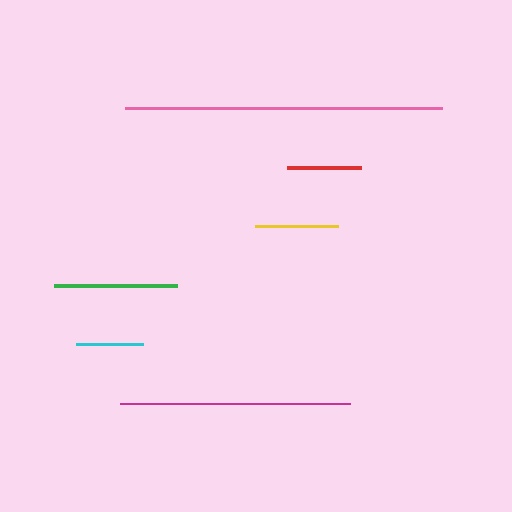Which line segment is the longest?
The pink line is the longest at approximately 316 pixels.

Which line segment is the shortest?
The cyan line is the shortest at approximately 67 pixels.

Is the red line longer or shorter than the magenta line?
The magenta line is longer than the red line.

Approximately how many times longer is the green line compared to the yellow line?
The green line is approximately 1.5 times the length of the yellow line.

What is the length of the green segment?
The green segment is approximately 122 pixels long.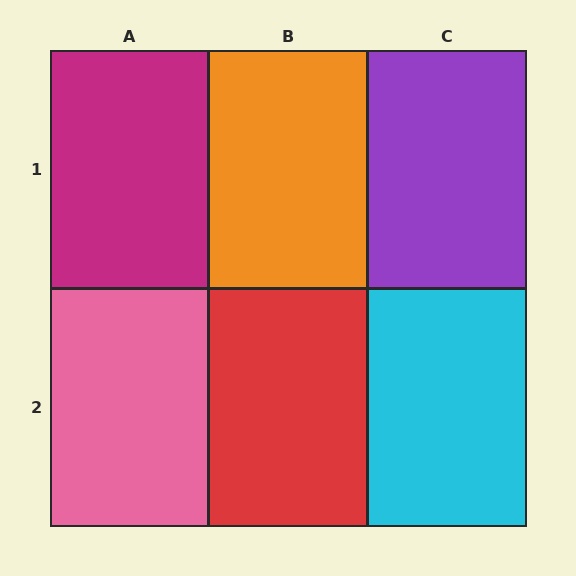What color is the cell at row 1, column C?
Purple.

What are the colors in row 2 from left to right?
Pink, red, cyan.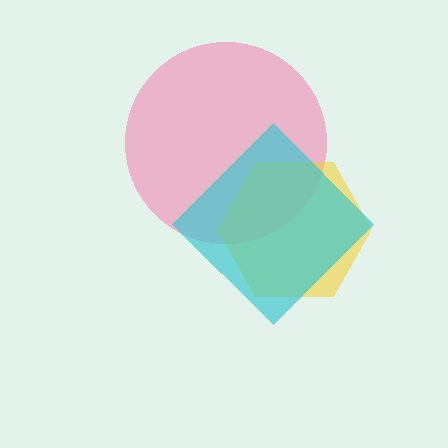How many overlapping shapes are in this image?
There are 3 overlapping shapes in the image.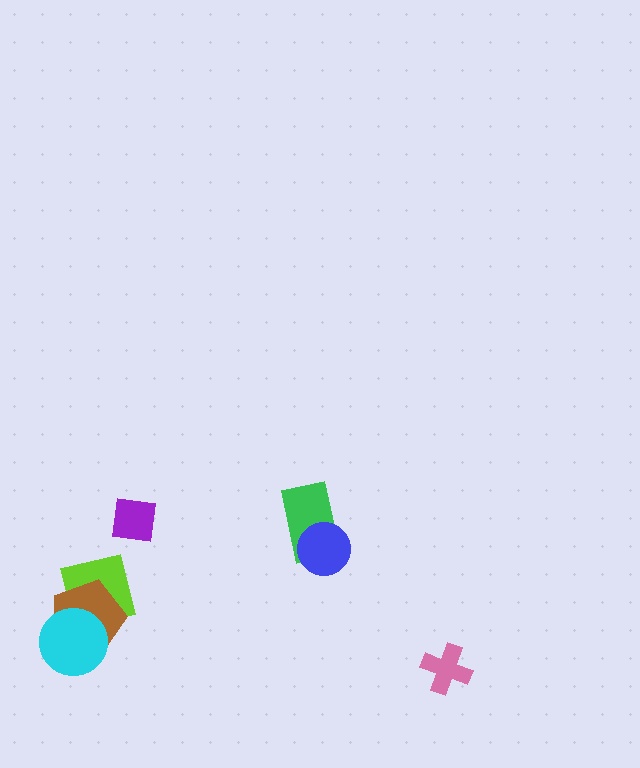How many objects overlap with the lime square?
2 objects overlap with the lime square.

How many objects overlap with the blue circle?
1 object overlaps with the blue circle.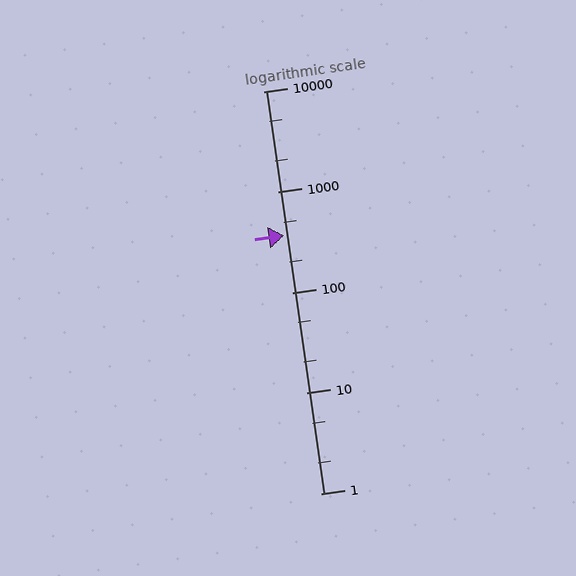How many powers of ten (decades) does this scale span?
The scale spans 4 decades, from 1 to 10000.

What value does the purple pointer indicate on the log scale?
The pointer indicates approximately 370.